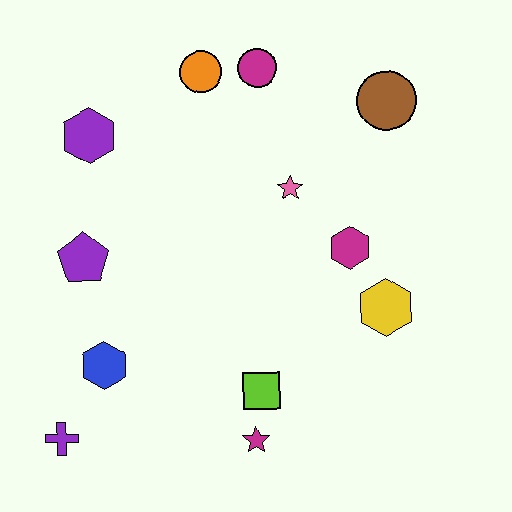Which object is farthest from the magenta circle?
The purple cross is farthest from the magenta circle.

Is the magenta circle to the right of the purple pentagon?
Yes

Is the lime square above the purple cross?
Yes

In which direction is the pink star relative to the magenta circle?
The pink star is below the magenta circle.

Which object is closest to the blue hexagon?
The purple cross is closest to the blue hexagon.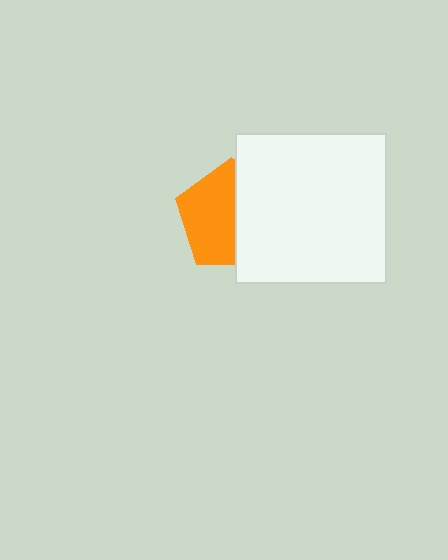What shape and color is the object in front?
The object in front is a white square.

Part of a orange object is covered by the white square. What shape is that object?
It is a pentagon.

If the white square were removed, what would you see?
You would see the complete orange pentagon.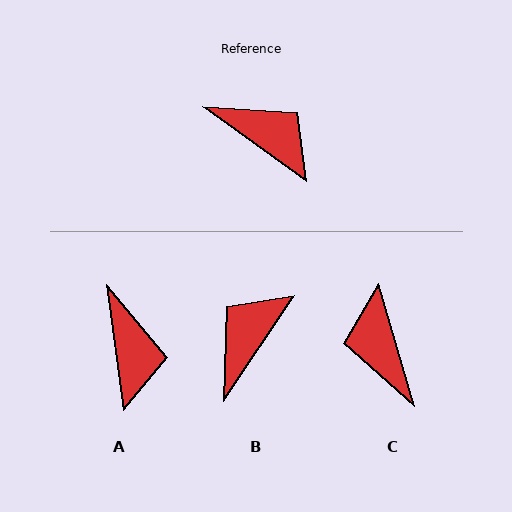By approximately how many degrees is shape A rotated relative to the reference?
Approximately 47 degrees clockwise.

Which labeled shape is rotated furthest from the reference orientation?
C, about 142 degrees away.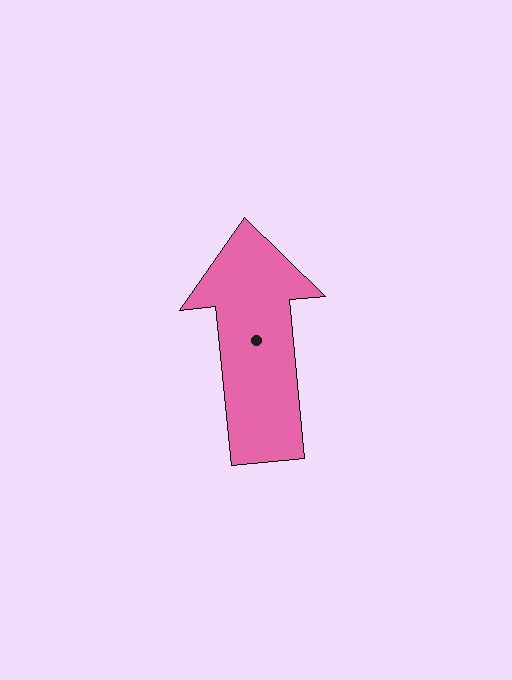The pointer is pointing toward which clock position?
Roughly 12 o'clock.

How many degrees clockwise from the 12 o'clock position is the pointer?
Approximately 355 degrees.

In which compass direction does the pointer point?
North.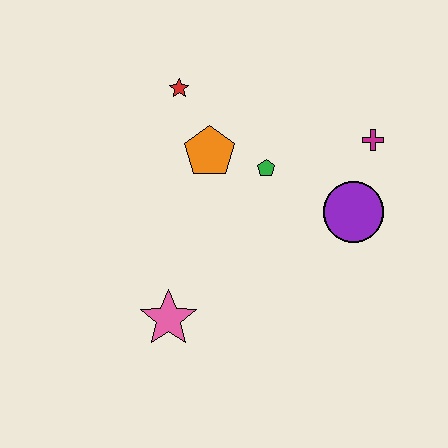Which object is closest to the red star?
The orange pentagon is closest to the red star.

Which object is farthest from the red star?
The pink star is farthest from the red star.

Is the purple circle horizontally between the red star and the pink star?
No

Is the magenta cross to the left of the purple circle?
No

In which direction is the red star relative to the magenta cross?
The red star is to the left of the magenta cross.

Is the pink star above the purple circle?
No